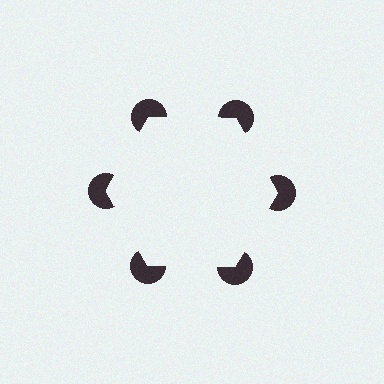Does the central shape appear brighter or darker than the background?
It typically appears slightly brighter than the background, even though no actual brightness change is drawn.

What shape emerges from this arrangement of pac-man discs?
An illusory hexagon — its edges are inferred from the aligned wedge cuts in the pac-man discs, not physically drawn.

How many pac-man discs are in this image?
There are 6 — one at each vertex of the illusory hexagon.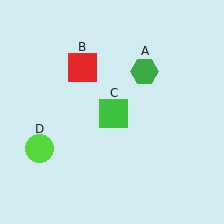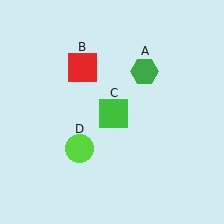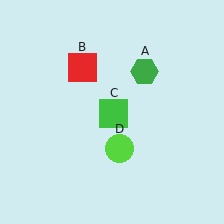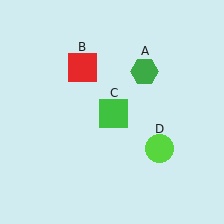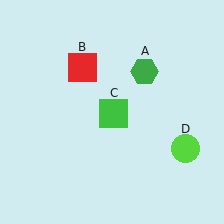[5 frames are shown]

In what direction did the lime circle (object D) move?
The lime circle (object D) moved right.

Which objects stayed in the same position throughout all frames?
Green hexagon (object A) and red square (object B) and green square (object C) remained stationary.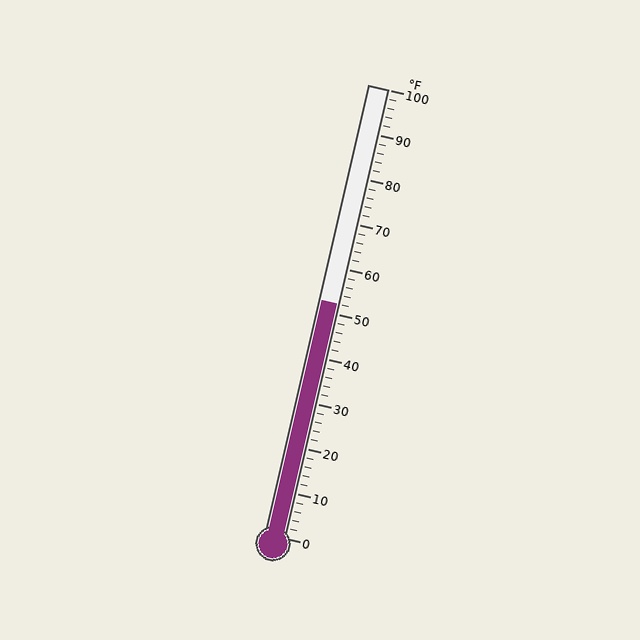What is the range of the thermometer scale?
The thermometer scale ranges from 0°F to 100°F.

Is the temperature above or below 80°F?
The temperature is below 80°F.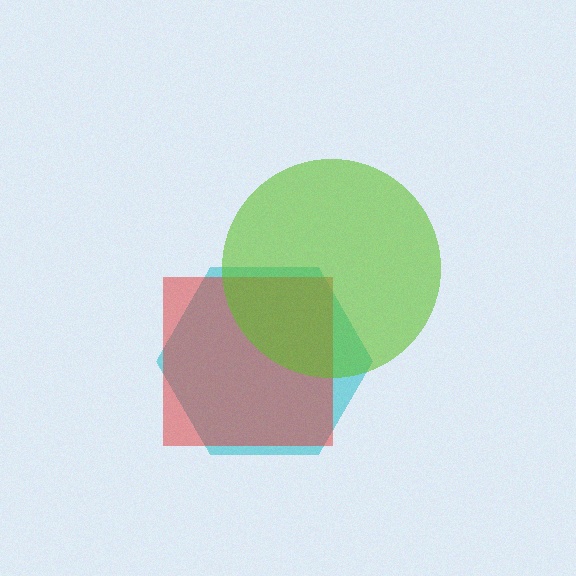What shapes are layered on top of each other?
The layered shapes are: a cyan hexagon, a red square, a lime circle.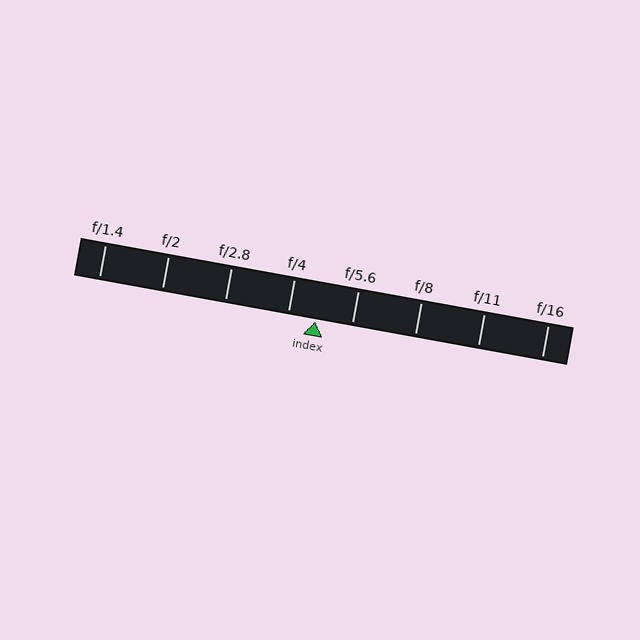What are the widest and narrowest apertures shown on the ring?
The widest aperture shown is f/1.4 and the narrowest is f/16.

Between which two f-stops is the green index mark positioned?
The index mark is between f/4 and f/5.6.